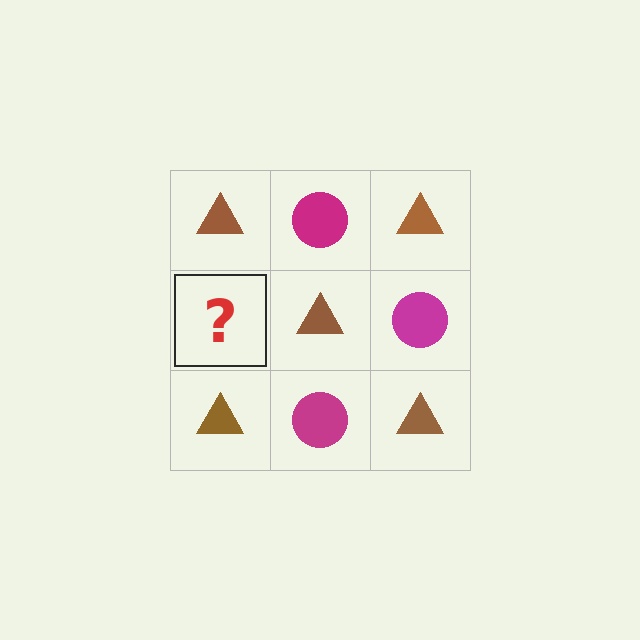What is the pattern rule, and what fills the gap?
The rule is that it alternates brown triangle and magenta circle in a checkerboard pattern. The gap should be filled with a magenta circle.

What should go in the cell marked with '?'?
The missing cell should contain a magenta circle.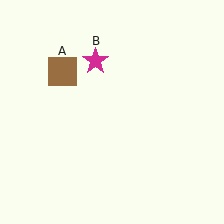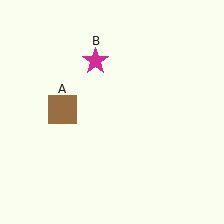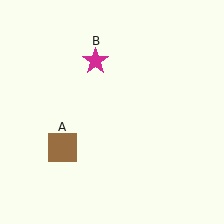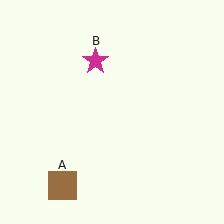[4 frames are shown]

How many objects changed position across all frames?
1 object changed position: brown square (object A).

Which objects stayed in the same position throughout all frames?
Magenta star (object B) remained stationary.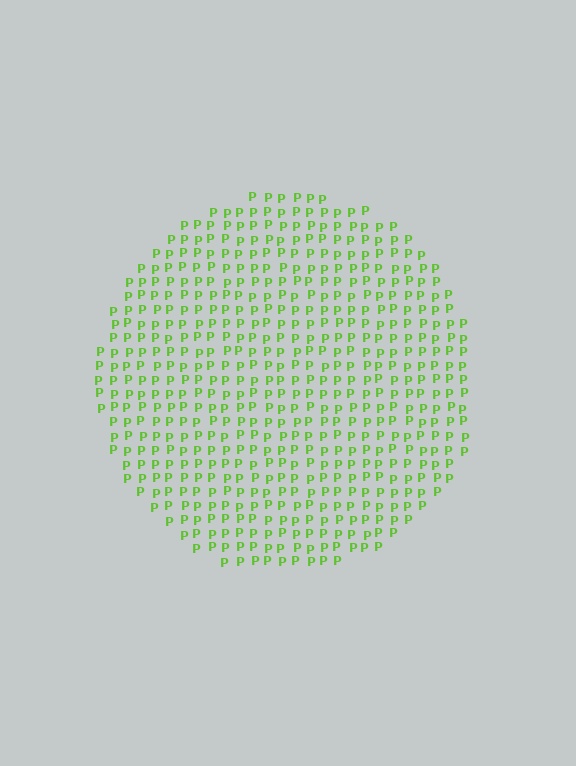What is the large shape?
The large shape is a circle.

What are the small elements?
The small elements are letter P's.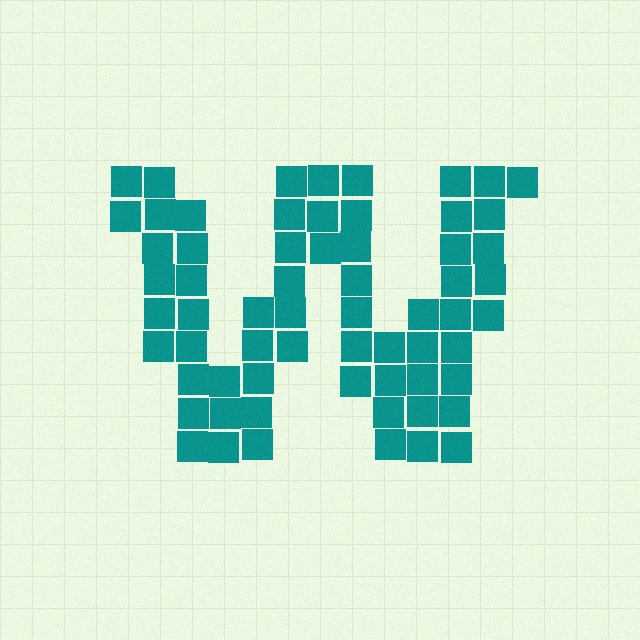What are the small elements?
The small elements are squares.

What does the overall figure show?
The overall figure shows the letter W.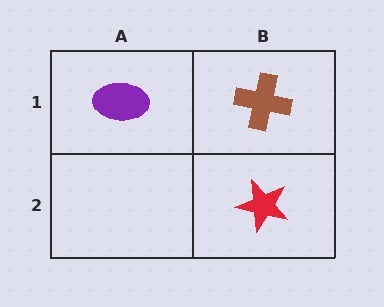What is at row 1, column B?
A brown cross.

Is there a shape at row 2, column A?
No, that cell is empty.